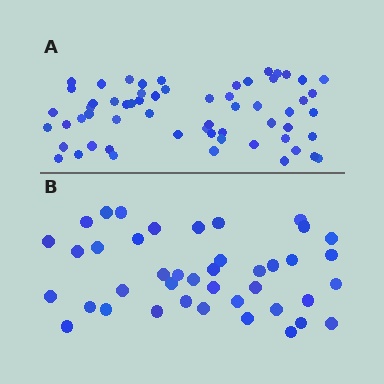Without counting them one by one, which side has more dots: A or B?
Region A (the top region) has more dots.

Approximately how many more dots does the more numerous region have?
Region A has approximately 20 more dots than region B.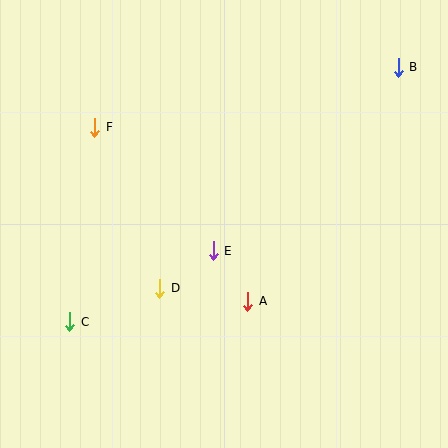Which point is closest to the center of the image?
Point E at (213, 251) is closest to the center.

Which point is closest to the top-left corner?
Point F is closest to the top-left corner.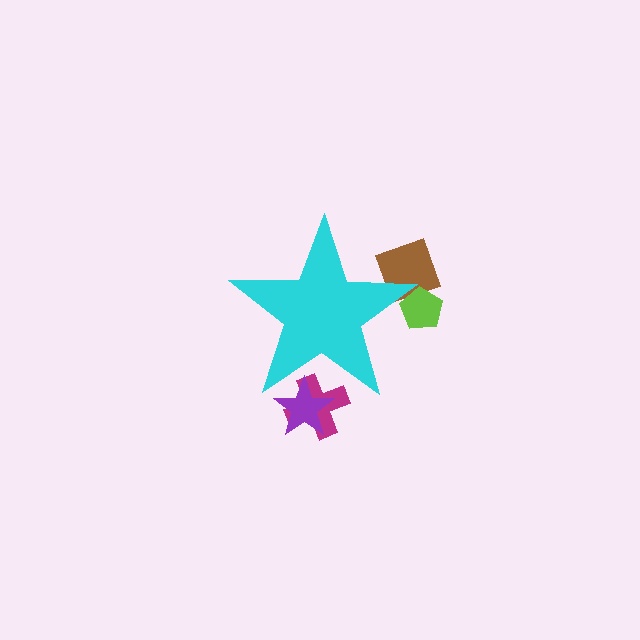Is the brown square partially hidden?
Yes, the brown square is partially hidden behind the cyan star.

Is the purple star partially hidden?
Yes, the purple star is partially hidden behind the cyan star.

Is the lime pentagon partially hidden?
Yes, the lime pentagon is partially hidden behind the cyan star.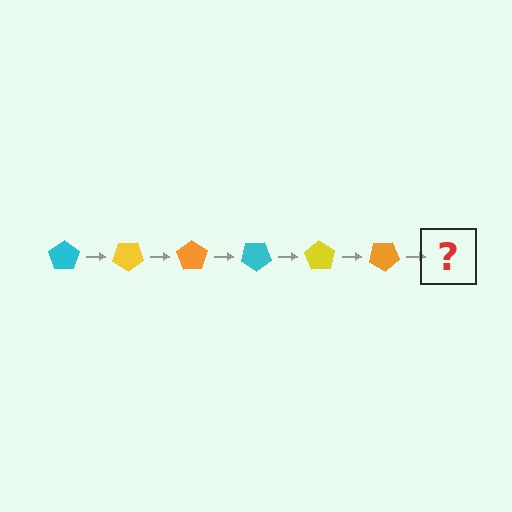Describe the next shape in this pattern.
It should be a cyan pentagon, rotated 210 degrees from the start.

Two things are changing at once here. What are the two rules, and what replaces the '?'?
The two rules are that it rotates 35 degrees each step and the color cycles through cyan, yellow, and orange. The '?' should be a cyan pentagon, rotated 210 degrees from the start.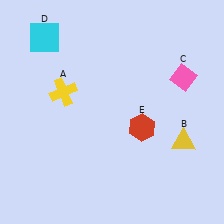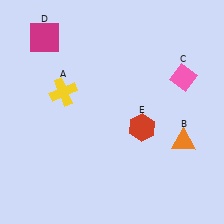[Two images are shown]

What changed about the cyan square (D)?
In Image 1, D is cyan. In Image 2, it changed to magenta.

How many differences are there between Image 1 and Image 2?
There are 2 differences between the two images.